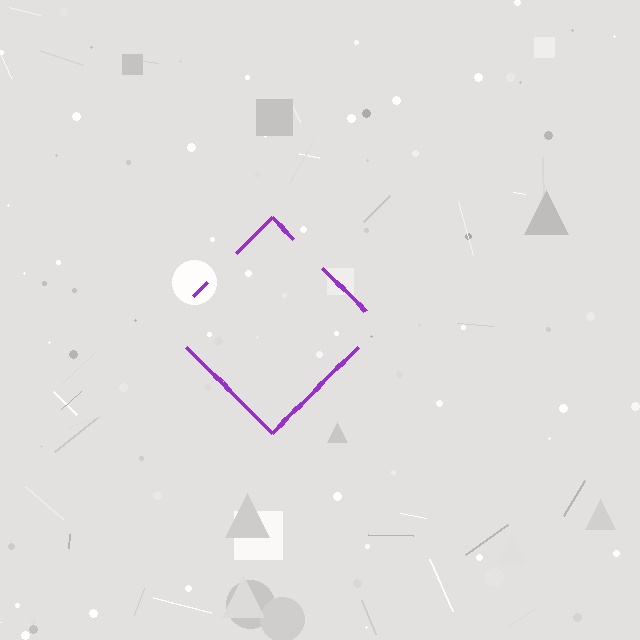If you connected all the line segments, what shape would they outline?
They would outline a diamond.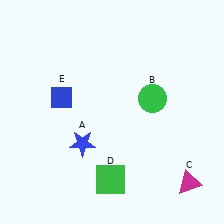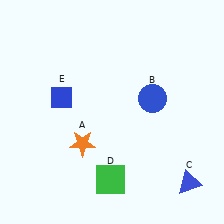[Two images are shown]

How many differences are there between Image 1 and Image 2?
There are 3 differences between the two images.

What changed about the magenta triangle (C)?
In Image 1, C is magenta. In Image 2, it changed to blue.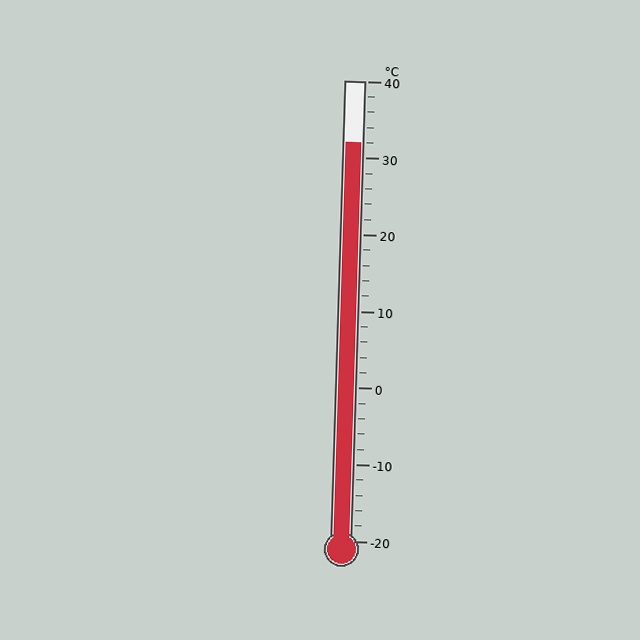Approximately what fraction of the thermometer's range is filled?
The thermometer is filled to approximately 85% of its range.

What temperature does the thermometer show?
The thermometer shows approximately 32°C.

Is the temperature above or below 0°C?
The temperature is above 0°C.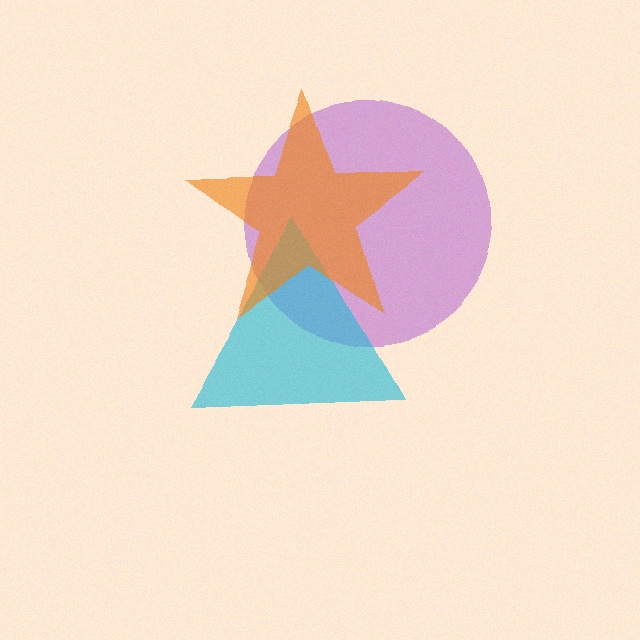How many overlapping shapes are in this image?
There are 3 overlapping shapes in the image.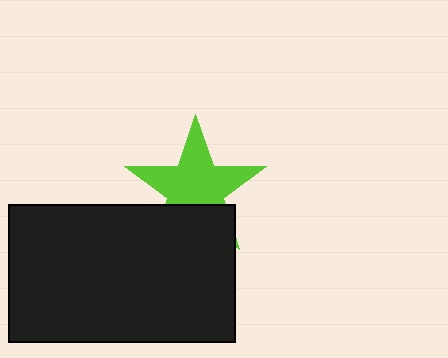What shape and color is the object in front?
The object in front is a black rectangle.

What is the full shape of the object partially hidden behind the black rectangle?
The partially hidden object is a lime star.